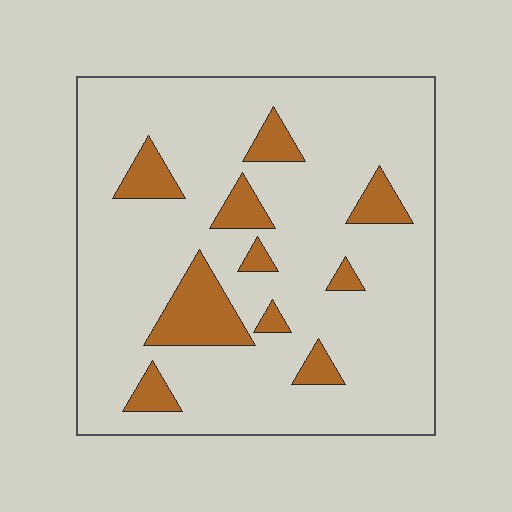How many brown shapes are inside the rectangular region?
10.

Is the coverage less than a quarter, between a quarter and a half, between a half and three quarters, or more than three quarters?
Less than a quarter.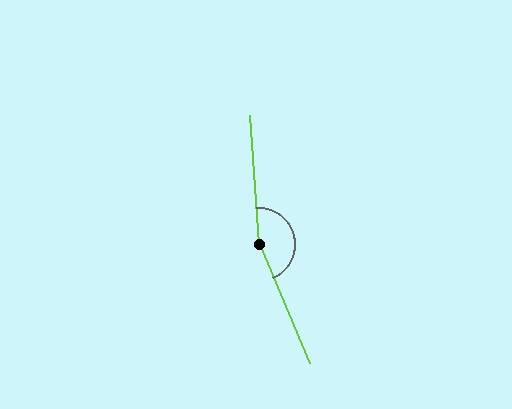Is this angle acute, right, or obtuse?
It is obtuse.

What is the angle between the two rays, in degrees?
Approximately 161 degrees.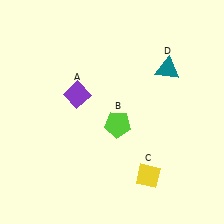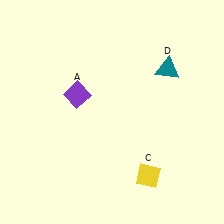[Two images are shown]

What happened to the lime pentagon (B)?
The lime pentagon (B) was removed in Image 2. It was in the bottom-right area of Image 1.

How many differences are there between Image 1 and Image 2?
There is 1 difference between the two images.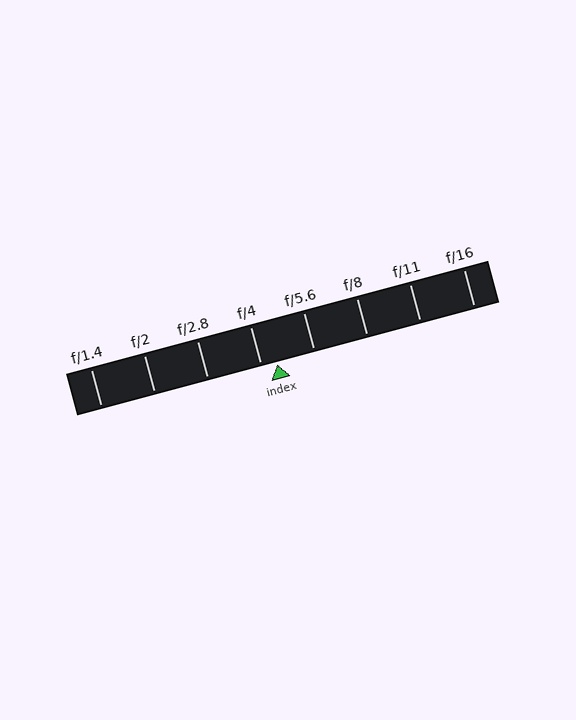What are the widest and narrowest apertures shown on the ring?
The widest aperture shown is f/1.4 and the narrowest is f/16.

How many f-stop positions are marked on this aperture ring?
There are 8 f-stop positions marked.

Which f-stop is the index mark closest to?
The index mark is closest to f/4.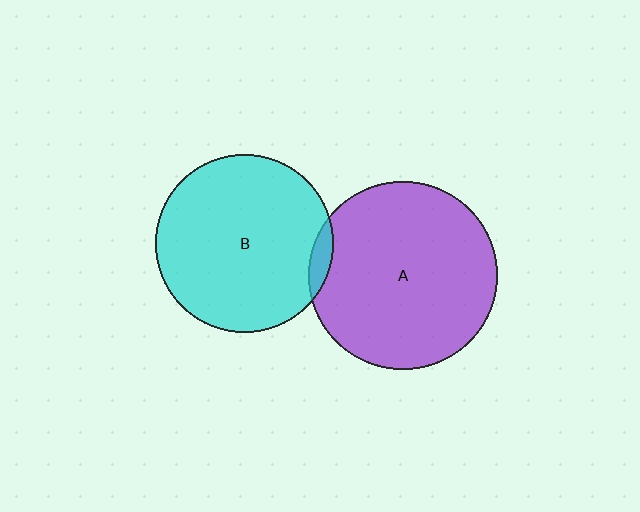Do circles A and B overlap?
Yes.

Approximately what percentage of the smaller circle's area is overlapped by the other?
Approximately 5%.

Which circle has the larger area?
Circle A (purple).